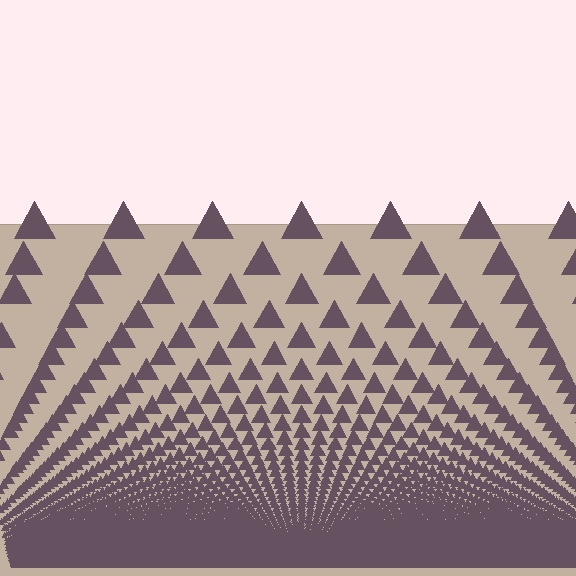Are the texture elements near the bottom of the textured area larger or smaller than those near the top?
Smaller. The gradient is inverted — elements near the bottom are smaller and denser.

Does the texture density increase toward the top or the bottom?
Density increases toward the bottom.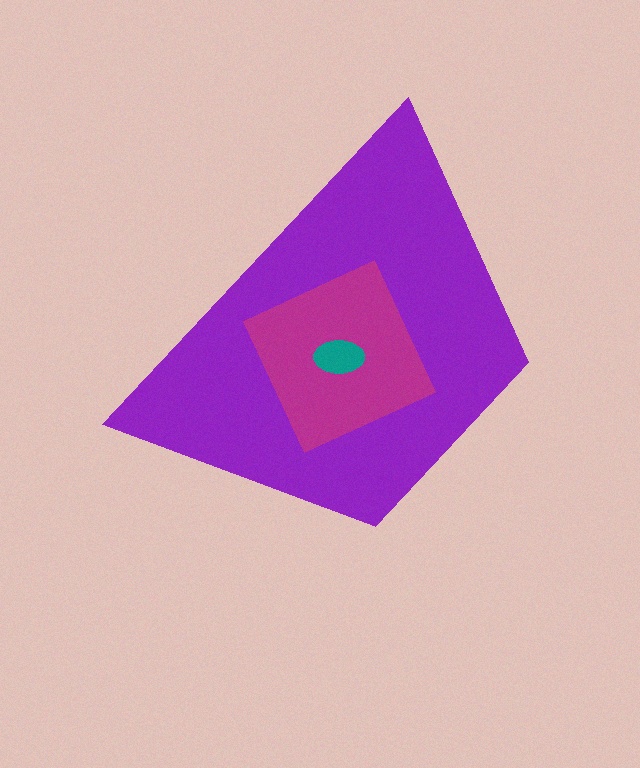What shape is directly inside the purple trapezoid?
The magenta diamond.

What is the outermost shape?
The purple trapezoid.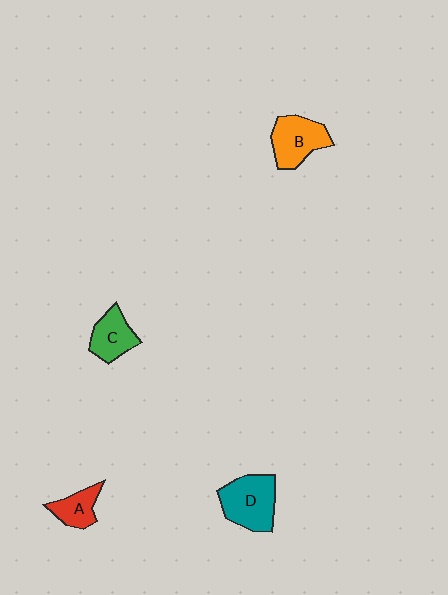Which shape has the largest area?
Shape D (teal).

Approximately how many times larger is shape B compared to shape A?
Approximately 1.6 times.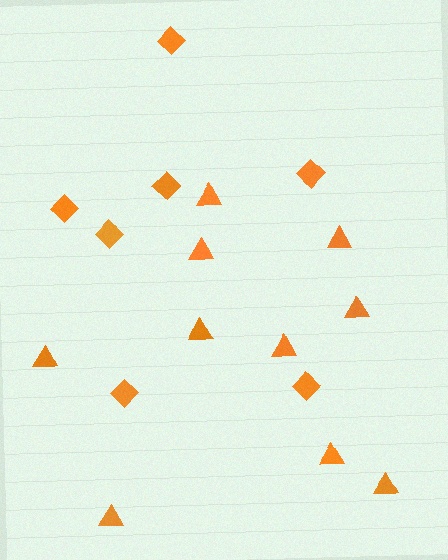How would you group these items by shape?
There are 2 groups: one group of diamonds (7) and one group of triangles (10).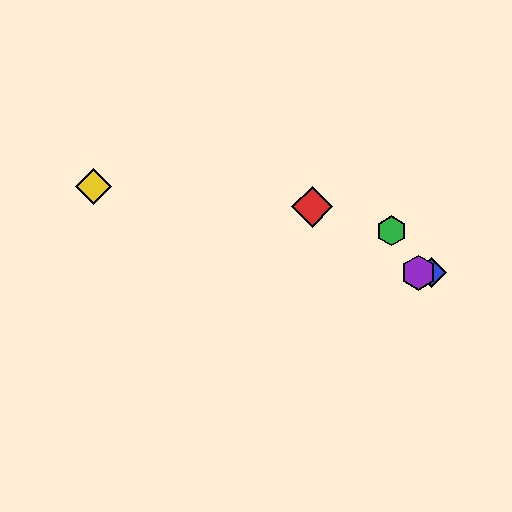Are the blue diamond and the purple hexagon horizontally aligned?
Yes, both are at y≈273.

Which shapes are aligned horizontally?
The blue diamond, the purple hexagon are aligned horizontally.